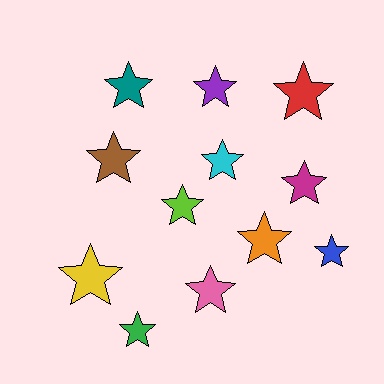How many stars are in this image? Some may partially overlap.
There are 12 stars.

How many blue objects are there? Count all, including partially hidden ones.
There is 1 blue object.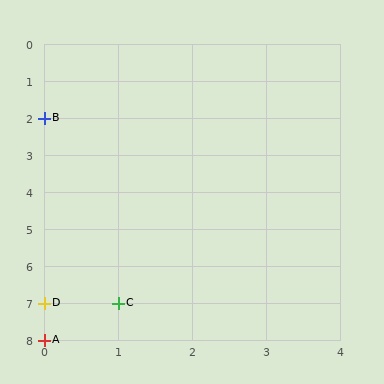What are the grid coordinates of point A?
Point A is at grid coordinates (0, 8).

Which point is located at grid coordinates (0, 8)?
Point A is at (0, 8).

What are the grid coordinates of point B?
Point B is at grid coordinates (0, 2).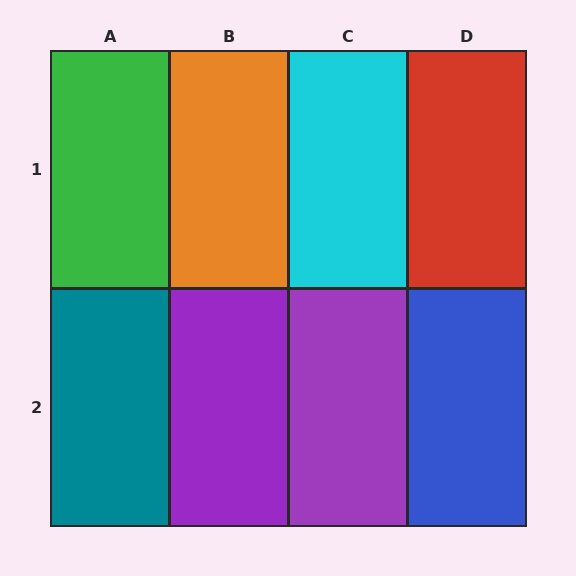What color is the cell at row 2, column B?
Purple.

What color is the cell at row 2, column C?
Purple.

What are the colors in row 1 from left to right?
Green, orange, cyan, red.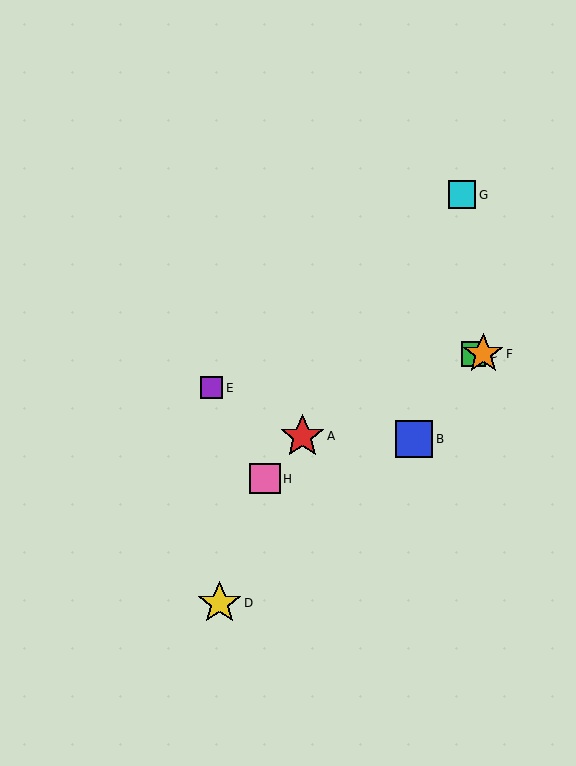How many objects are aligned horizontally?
2 objects (C, F) are aligned horizontally.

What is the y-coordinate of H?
Object H is at y≈479.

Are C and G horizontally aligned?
No, C is at y≈354 and G is at y≈195.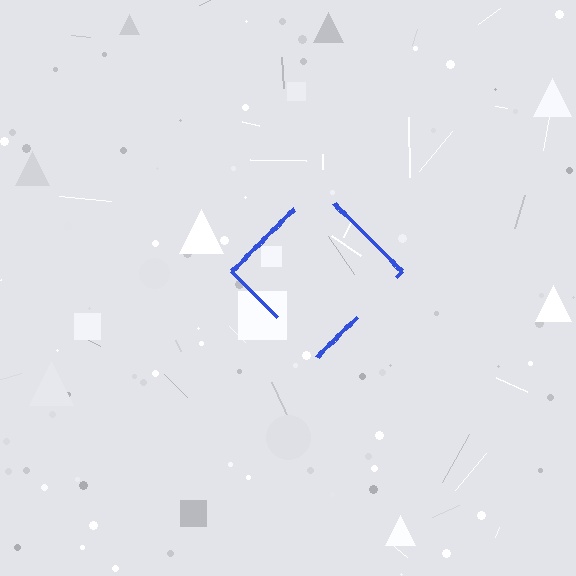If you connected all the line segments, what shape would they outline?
They would outline a diamond.